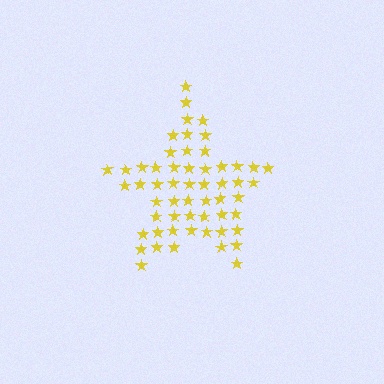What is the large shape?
The large shape is a star.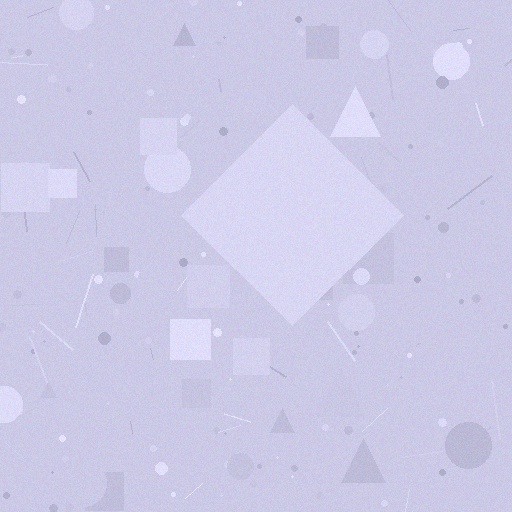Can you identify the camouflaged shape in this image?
The camouflaged shape is a diamond.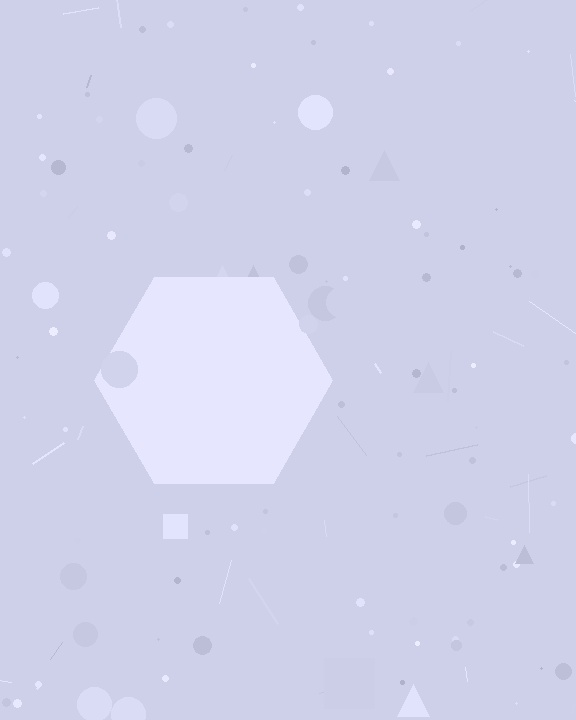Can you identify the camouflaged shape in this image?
The camouflaged shape is a hexagon.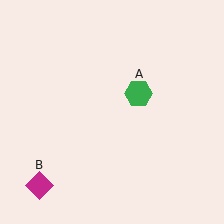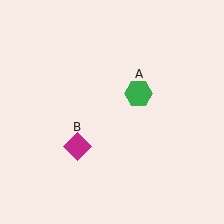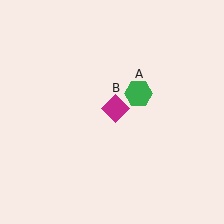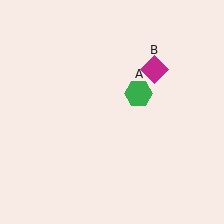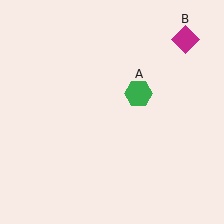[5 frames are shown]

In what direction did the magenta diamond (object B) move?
The magenta diamond (object B) moved up and to the right.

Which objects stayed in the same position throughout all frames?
Green hexagon (object A) remained stationary.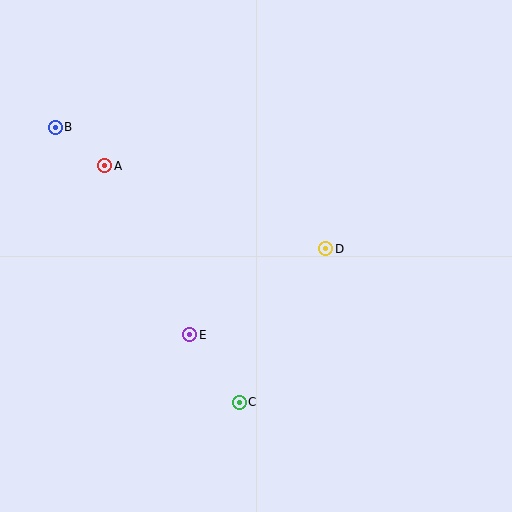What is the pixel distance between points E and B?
The distance between E and B is 247 pixels.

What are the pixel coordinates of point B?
Point B is at (55, 127).